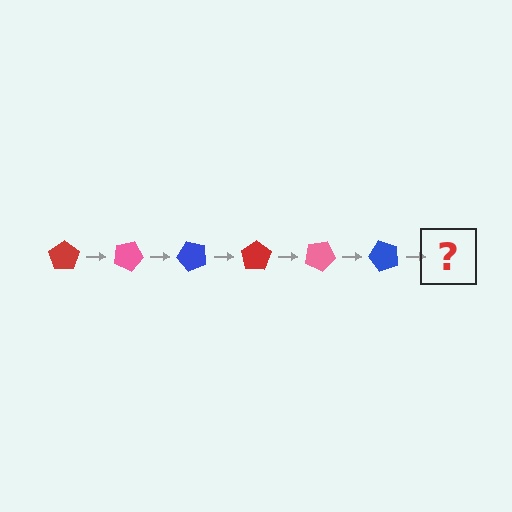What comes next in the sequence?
The next element should be a red pentagon, rotated 150 degrees from the start.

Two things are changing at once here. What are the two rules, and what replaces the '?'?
The two rules are that it rotates 25 degrees each step and the color cycles through red, pink, and blue. The '?' should be a red pentagon, rotated 150 degrees from the start.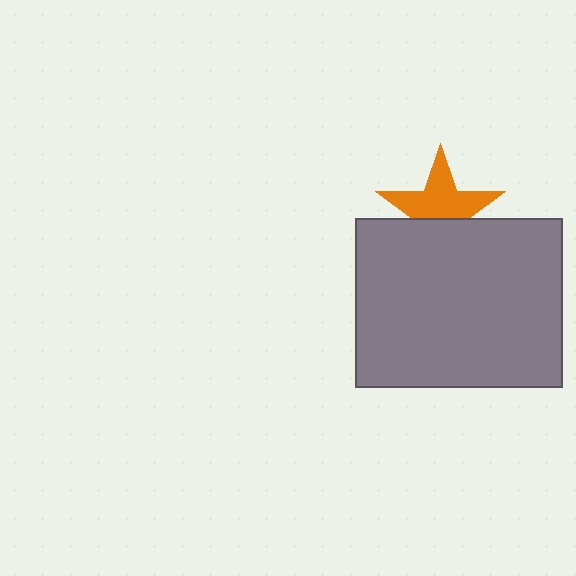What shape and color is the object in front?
The object in front is a gray rectangle.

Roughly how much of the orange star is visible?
About half of it is visible (roughly 60%).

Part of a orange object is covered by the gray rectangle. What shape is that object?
It is a star.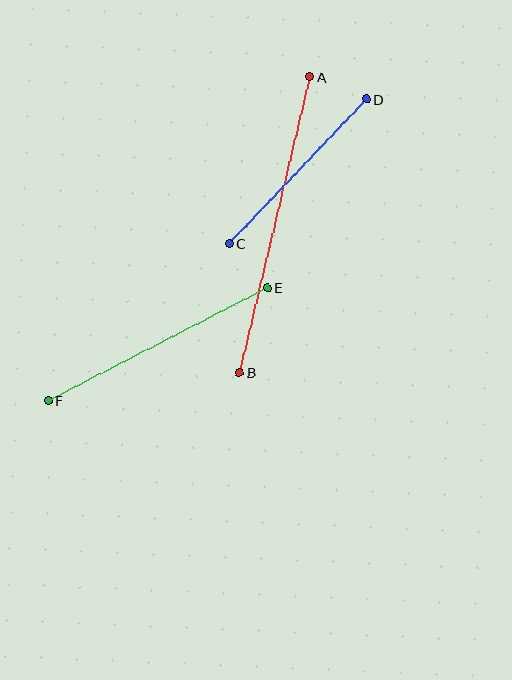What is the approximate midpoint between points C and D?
The midpoint is at approximately (298, 171) pixels.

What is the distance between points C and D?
The distance is approximately 199 pixels.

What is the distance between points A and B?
The distance is approximately 304 pixels.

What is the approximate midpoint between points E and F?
The midpoint is at approximately (158, 344) pixels.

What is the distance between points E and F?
The distance is approximately 246 pixels.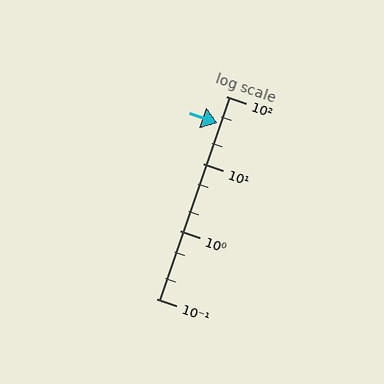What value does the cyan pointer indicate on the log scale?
The pointer indicates approximately 40.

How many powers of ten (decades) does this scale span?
The scale spans 3 decades, from 0.1 to 100.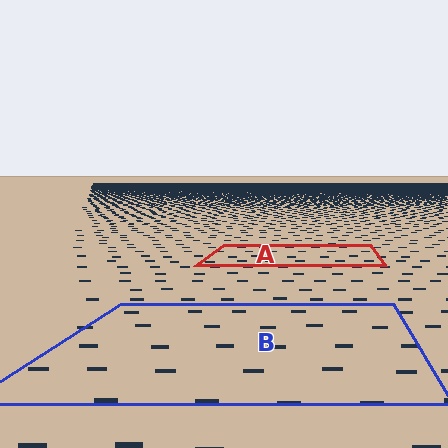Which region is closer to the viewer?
Region B is closer. The texture elements there are larger and more spread out.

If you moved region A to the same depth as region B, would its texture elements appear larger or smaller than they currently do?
They would appear larger. At a closer depth, the same texture elements are projected at a bigger on-screen size.